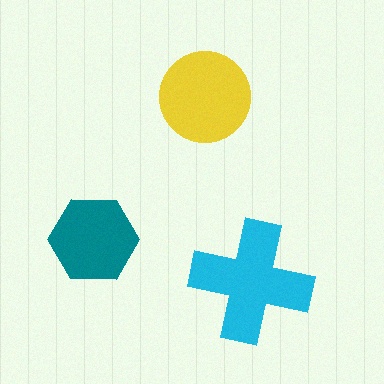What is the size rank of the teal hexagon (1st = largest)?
3rd.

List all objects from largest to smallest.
The cyan cross, the yellow circle, the teal hexagon.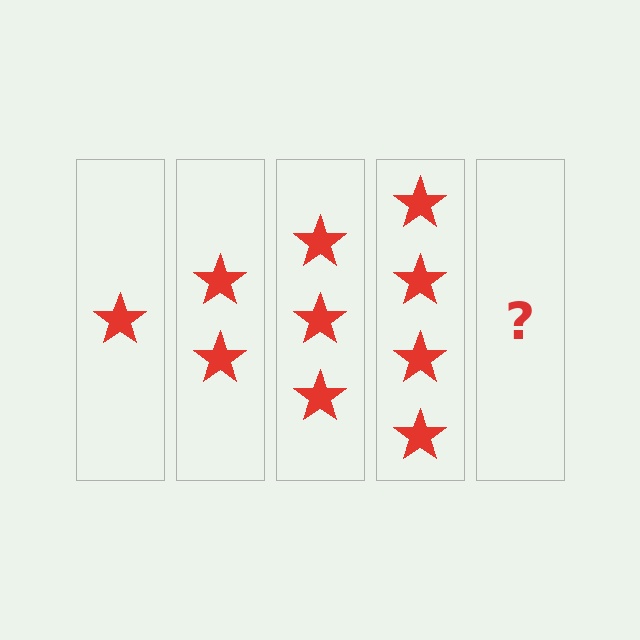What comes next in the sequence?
The next element should be 5 stars.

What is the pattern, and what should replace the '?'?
The pattern is that each step adds one more star. The '?' should be 5 stars.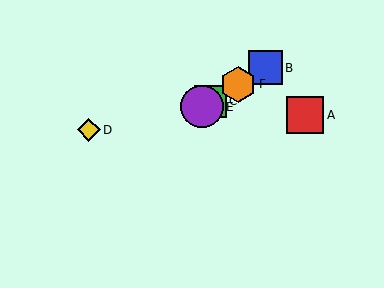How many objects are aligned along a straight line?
4 objects (B, C, E, F) are aligned along a straight line.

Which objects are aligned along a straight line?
Objects B, C, E, F are aligned along a straight line.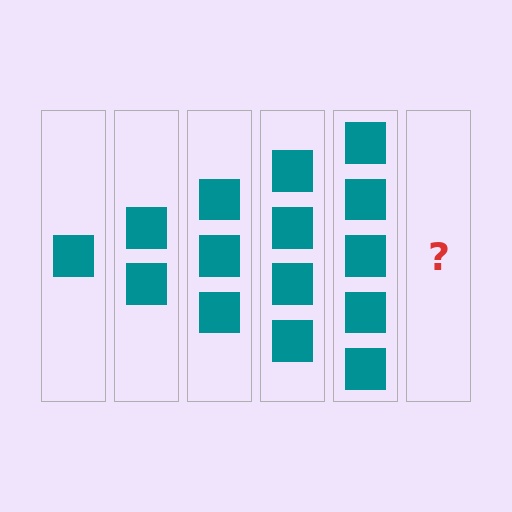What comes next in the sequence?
The next element should be 6 squares.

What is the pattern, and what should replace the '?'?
The pattern is that each step adds one more square. The '?' should be 6 squares.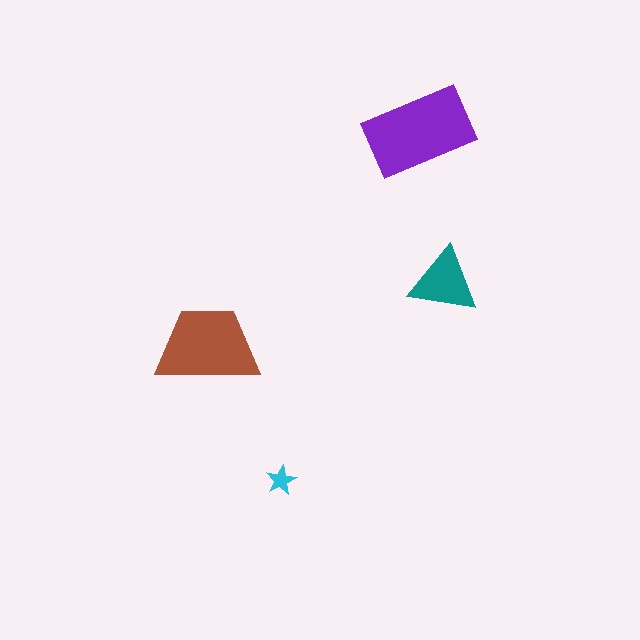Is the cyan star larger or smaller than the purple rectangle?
Smaller.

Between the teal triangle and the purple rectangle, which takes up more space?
The purple rectangle.